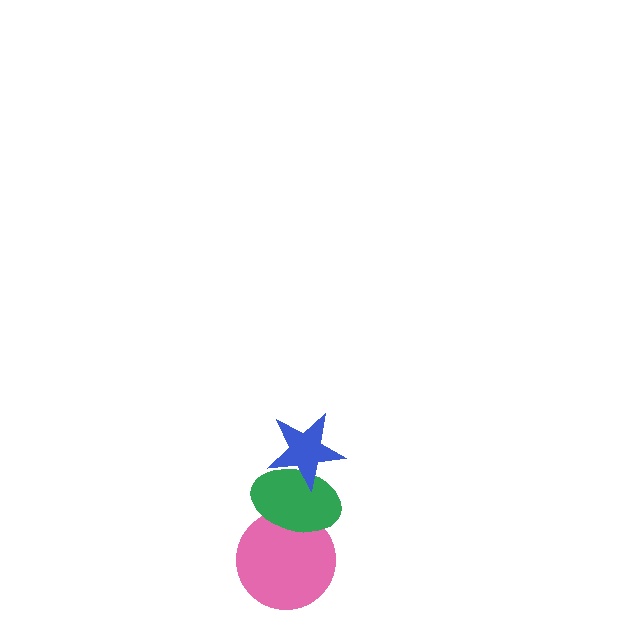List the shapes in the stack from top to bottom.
From top to bottom: the blue star, the green ellipse, the pink circle.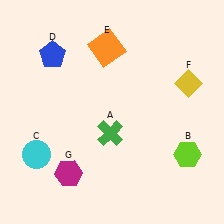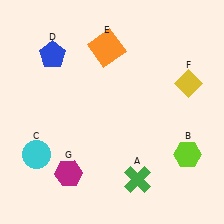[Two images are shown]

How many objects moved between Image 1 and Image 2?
1 object moved between the two images.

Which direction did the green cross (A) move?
The green cross (A) moved down.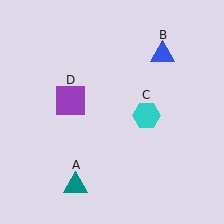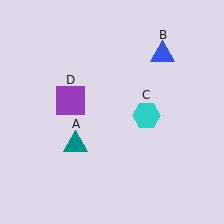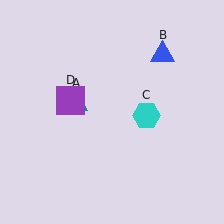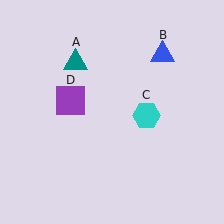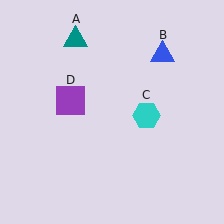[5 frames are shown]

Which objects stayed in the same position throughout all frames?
Blue triangle (object B) and cyan hexagon (object C) and purple square (object D) remained stationary.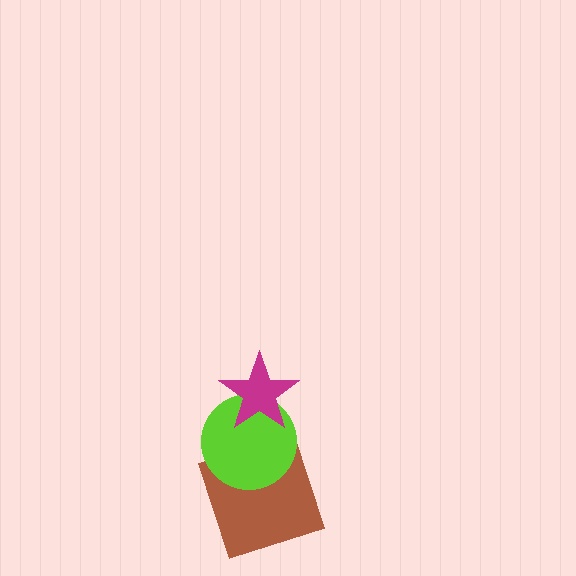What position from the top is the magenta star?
The magenta star is 1st from the top.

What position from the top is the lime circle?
The lime circle is 2nd from the top.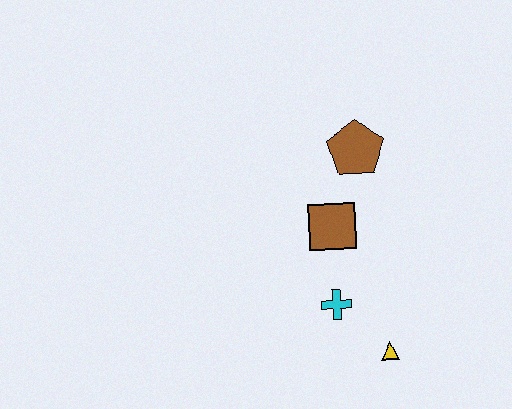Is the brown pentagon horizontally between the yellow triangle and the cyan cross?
Yes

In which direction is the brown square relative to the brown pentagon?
The brown square is below the brown pentagon.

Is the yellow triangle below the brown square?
Yes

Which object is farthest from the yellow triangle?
The brown pentagon is farthest from the yellow triangle.